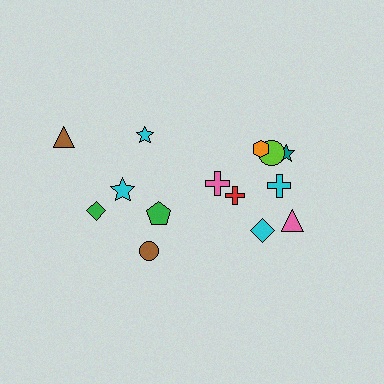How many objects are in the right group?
There are 8 objects.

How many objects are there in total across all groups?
There are 14 objects.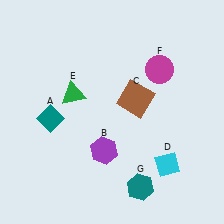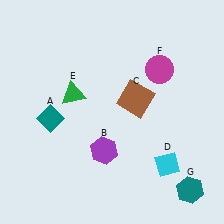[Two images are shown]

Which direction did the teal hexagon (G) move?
The teal hexagon (G) moved right.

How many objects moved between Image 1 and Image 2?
1 object moved between the two images.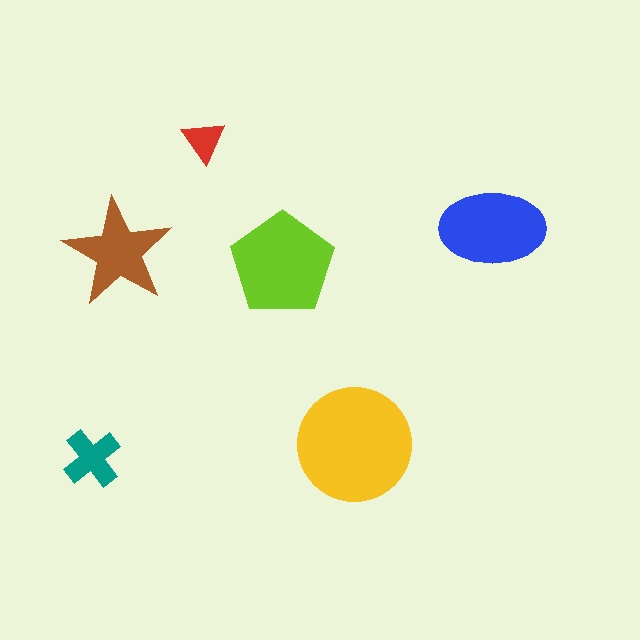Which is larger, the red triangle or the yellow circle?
The yellow circle.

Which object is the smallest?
The red triangle.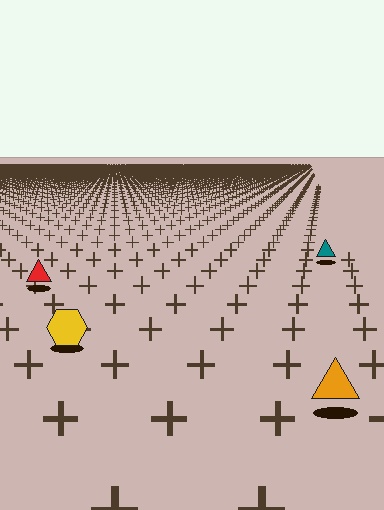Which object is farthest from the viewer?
The teal triangle is farthest from the viewer. It appears smaller and the ground texture around it is denser.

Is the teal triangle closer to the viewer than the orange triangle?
No. The orange triangle is closer — you can tell from the texture gradient: the ground texture is coarser near it.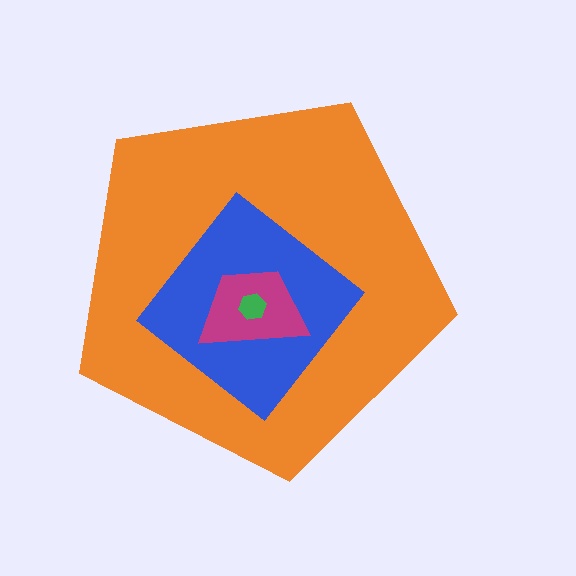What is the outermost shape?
The orange pentagon.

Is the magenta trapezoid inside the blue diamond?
Yes.